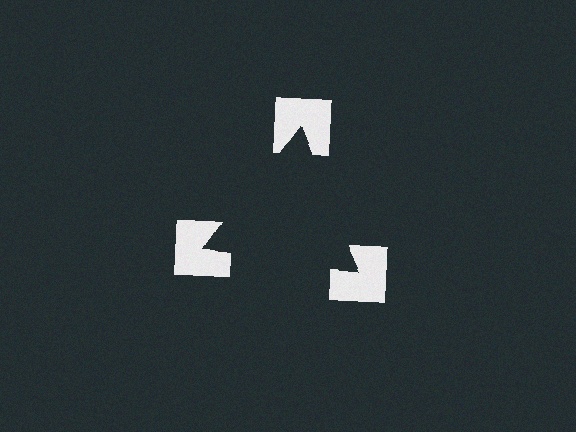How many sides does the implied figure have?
3 sides.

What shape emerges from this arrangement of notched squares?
An illusory triangle — its edges are inferred from the aligned wedge cuts in the notched squares, not physically drawn.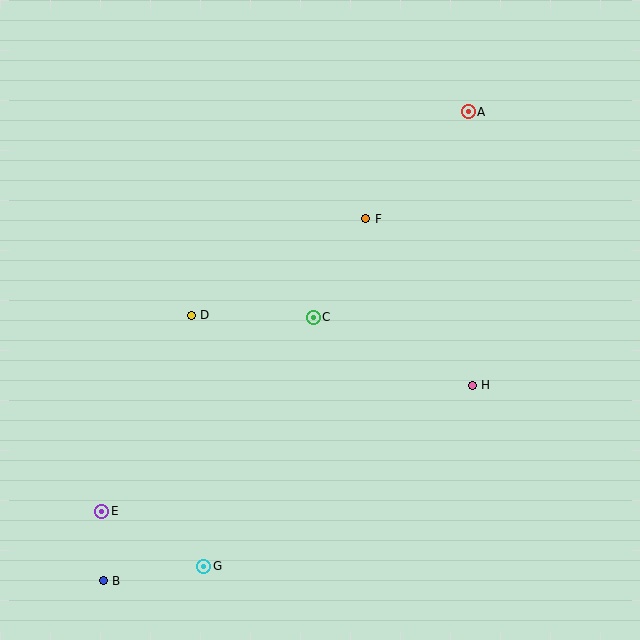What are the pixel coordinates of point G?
Point G is at (204, 566).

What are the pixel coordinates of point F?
Point F is at (366, 219).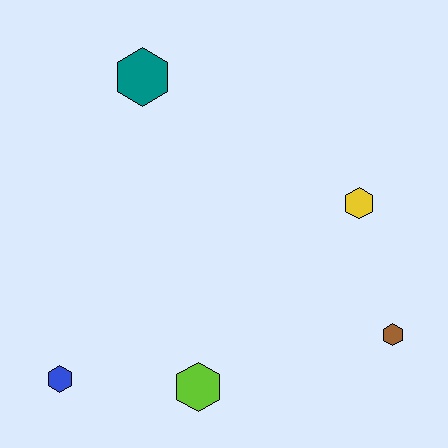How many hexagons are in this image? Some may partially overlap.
There are 5 hexagons.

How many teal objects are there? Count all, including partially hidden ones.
There is 1 teal object.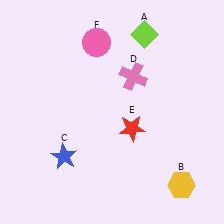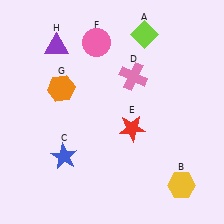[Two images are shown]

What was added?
An orange hexagon (G), a purple triangle (H) were added in Image 2.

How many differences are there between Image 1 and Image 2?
There are 2 differences between the two images.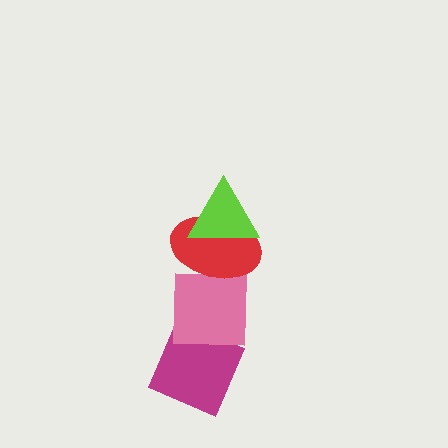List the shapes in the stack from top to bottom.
From top to bottom: the lime triangle, the red ellipse, the pink square, the magenta diamond.